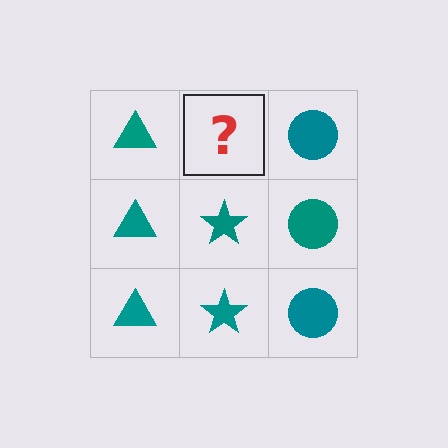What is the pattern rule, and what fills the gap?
The rule is that each column has a consistent shape. The gap should be filled with a teal star.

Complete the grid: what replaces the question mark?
The question mark should be replaced with a teal star.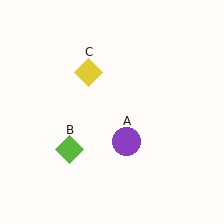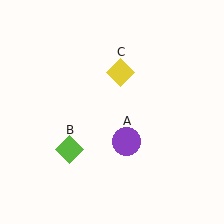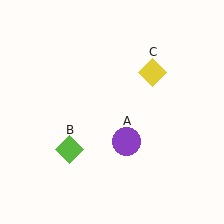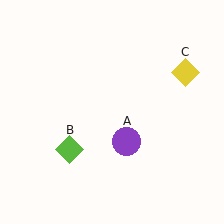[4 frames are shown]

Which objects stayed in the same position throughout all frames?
Purple circle (object A) and lime diamond (object B) remained stationary.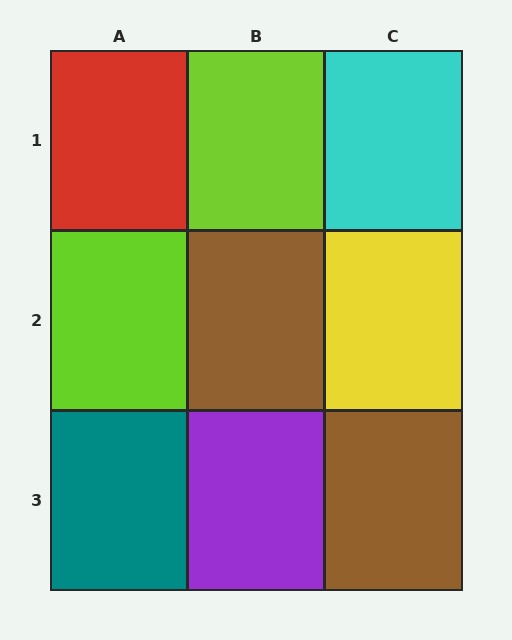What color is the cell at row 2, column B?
Brown.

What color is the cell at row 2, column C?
Yellow.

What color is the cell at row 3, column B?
Purple.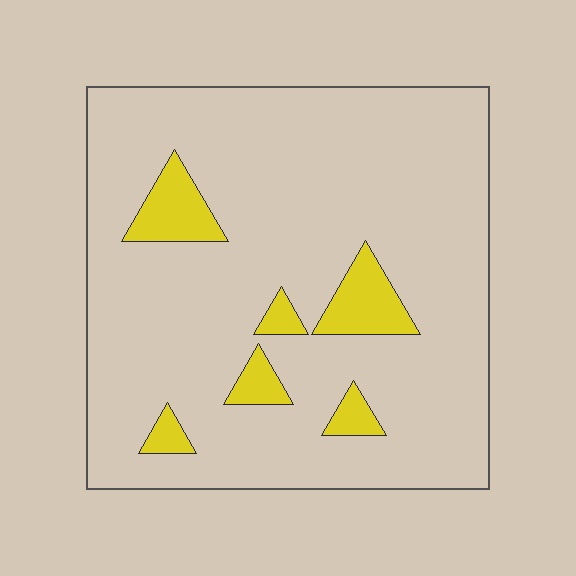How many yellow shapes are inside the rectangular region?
6.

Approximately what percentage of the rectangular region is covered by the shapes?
Approximately 10%.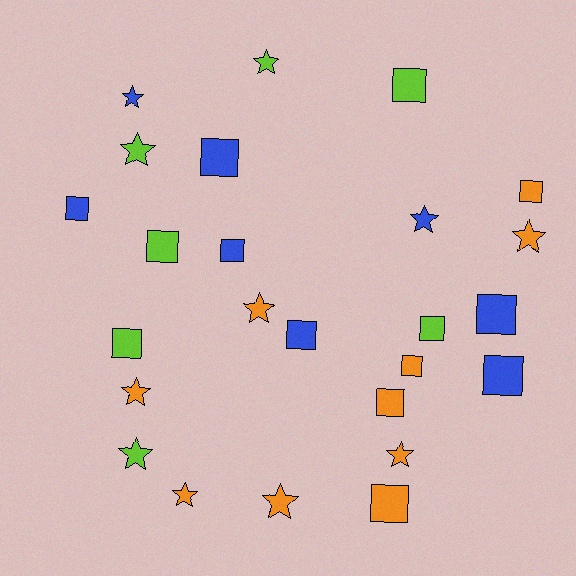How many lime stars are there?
There are 3 lime stars.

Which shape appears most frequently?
Square, with 14 objects.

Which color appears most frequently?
Orange, with 10 objects.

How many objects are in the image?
There are 25 objects.